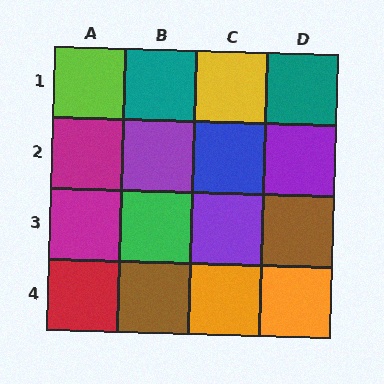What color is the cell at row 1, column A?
Lime.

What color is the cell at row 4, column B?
Brown.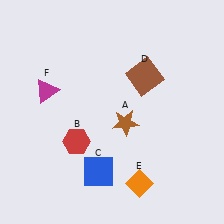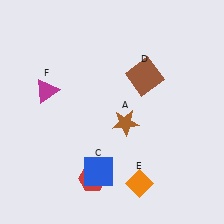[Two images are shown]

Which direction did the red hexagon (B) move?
The red hexagon (B) moved down.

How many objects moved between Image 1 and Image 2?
1 object moved between the two images.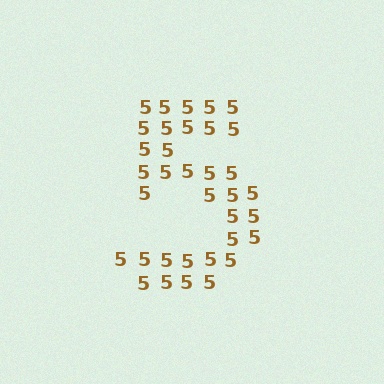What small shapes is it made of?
It is made of small digit 5's.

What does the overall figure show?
The overall figure shows the digit 5.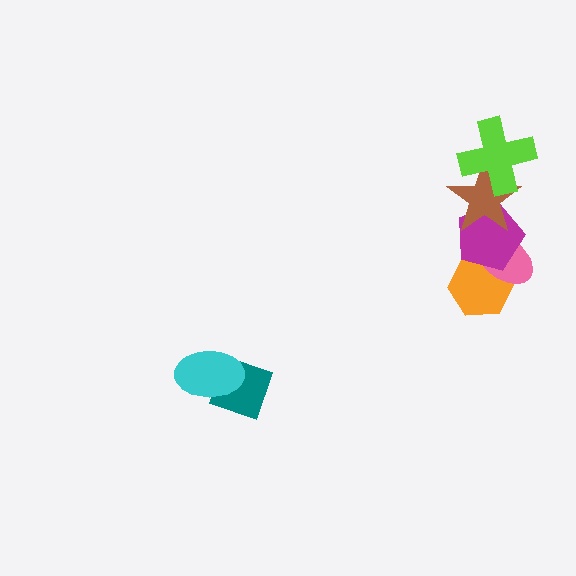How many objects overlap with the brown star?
2 objects overlap with the brown star.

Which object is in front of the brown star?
The lime cross is in front of the brown star.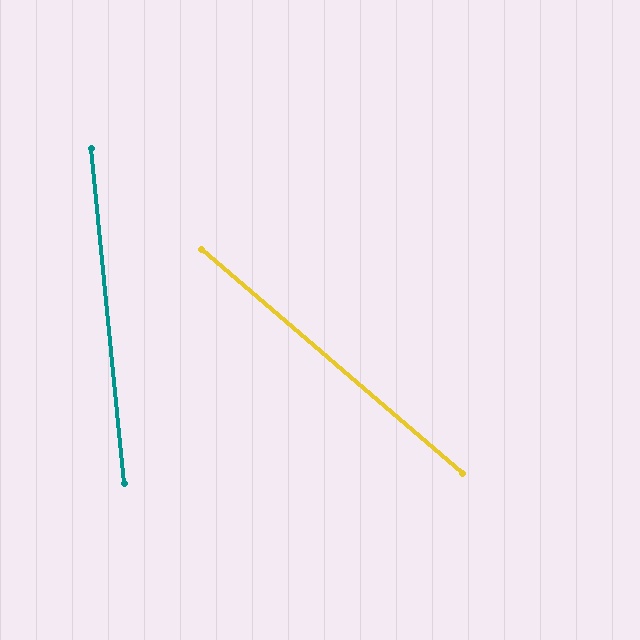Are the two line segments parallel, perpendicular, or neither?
Neither parallel nor perpendicular — they differ by about 44°.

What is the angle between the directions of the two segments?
Approximately 44 degrees.